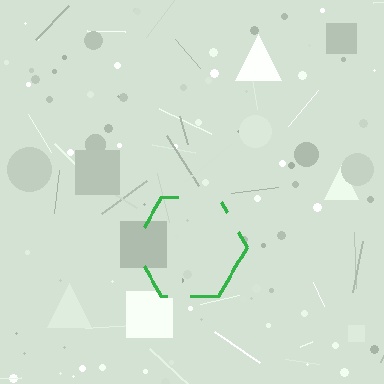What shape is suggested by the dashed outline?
The dashed outline suggests a hexagon.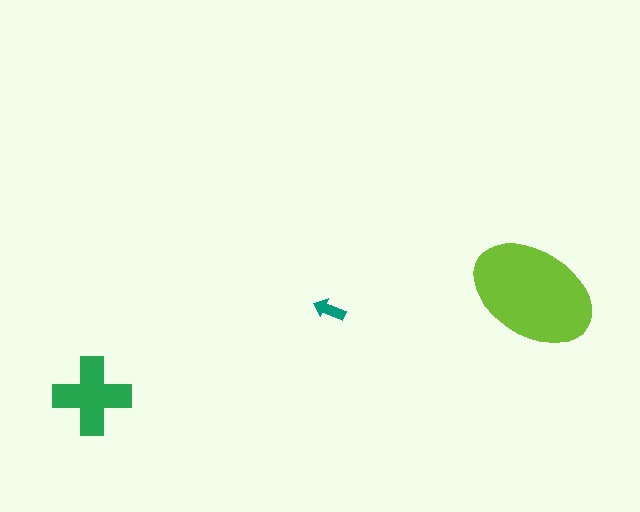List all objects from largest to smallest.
The lime ellipse, the green cross, the teal arrow.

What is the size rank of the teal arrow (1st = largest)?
3rd.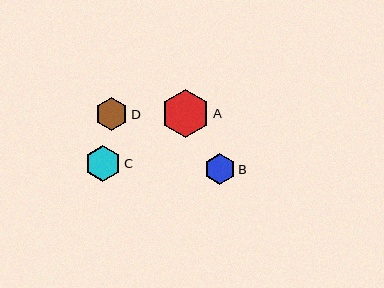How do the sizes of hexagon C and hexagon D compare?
Hexagon C and hexagon D are approximately the same size.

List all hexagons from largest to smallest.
From largest to smallest: A, C, D, B.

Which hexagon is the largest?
Hexagon A is the largest with a size of approximately 49 pixels.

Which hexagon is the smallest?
Hexagon B is the smallest with a size of approximately 31 pixels.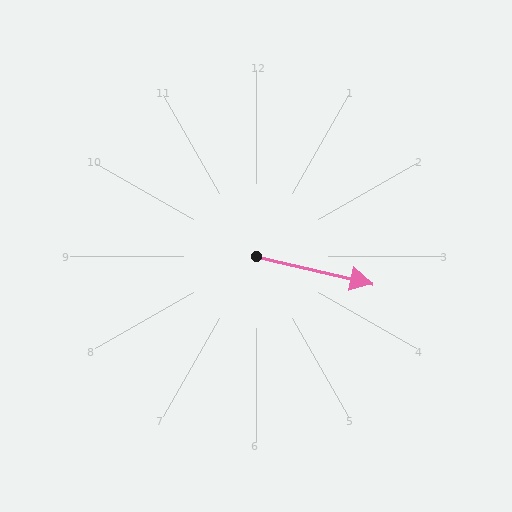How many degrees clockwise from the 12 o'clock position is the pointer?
Approximately 103 degrees.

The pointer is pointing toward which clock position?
Roughly 3 o'clock.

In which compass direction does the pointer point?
East.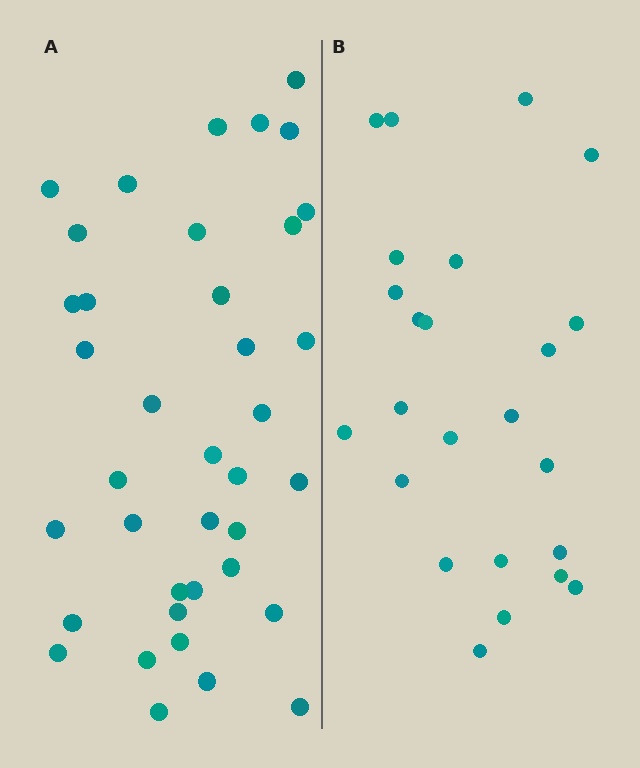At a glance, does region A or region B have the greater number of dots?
Region A (the left region) has more dots.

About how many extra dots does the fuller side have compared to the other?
Region A has approximately 15 more dots than region B.